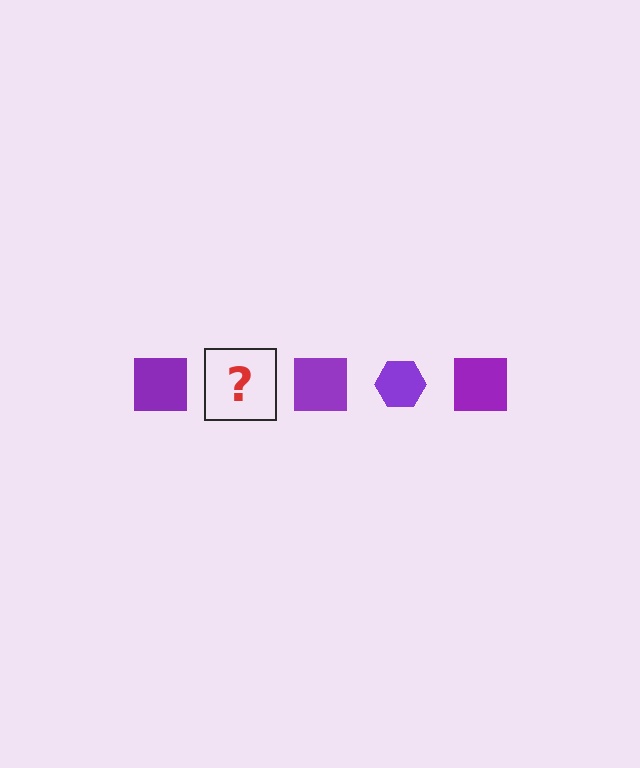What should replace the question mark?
The question mark should be replaced with a purple hexagon.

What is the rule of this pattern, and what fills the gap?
The rule is that the pattern cycles through square, hexagon shapes in purple. The gap should be filled with a purple hexagon.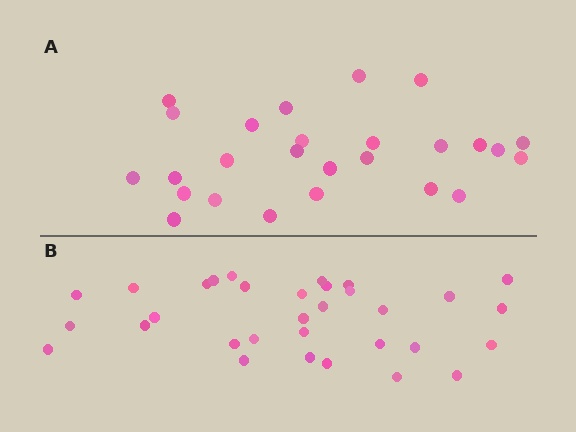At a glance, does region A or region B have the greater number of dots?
Region B (the bottom region) has more dots.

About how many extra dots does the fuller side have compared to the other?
Region B has about 6 more dots than region A.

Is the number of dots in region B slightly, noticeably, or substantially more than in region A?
Region B has only slightly more — the two regions are fairly close. The ratio is roughly 1.2 to 1.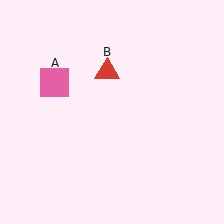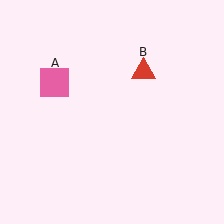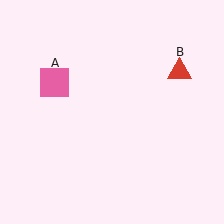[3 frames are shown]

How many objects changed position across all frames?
1 object changed position: red triangle (object B).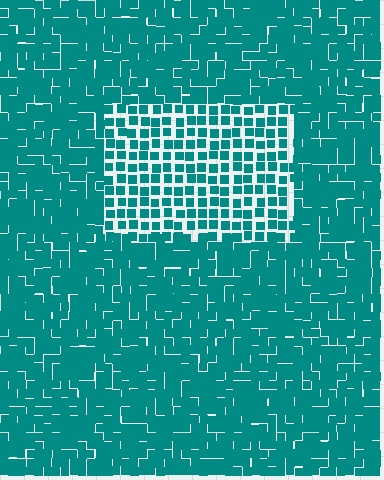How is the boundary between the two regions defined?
The boundary is defined by a change in element density (approximately 1.8x ratio). All elements are the same color, size, and shape.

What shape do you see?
I see a rectangle.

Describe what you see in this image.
The image contains small teal elements arranged at two different densities. A rectangle-shaped region is visible where the elements are less densely packed than the surrounding area.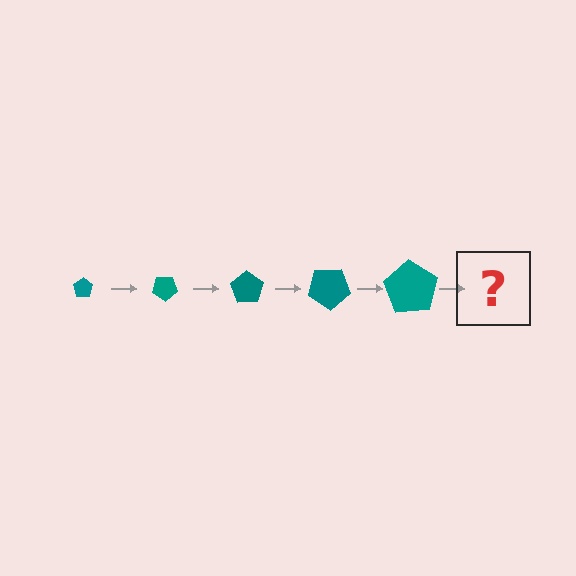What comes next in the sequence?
The next element should be a pentagon, larger than the previous one and rotated 175 degrees from the start.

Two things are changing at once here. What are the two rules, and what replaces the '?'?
The two rules are that the pentagon grows larger each step and it rotates 35 degrees each step. The '?' should be a pentagon, larger than the previous one and rotated 175 degrees from the start.